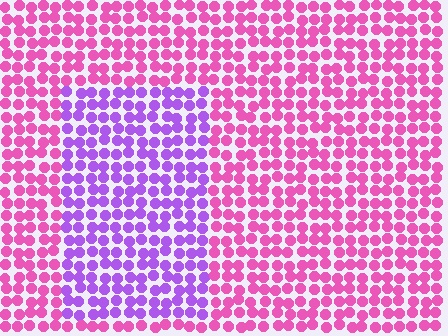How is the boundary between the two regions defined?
The boundary is defined purely by a slight shift in hue (about 46 degrees). Spacing, size, and orientation are identical on both sides.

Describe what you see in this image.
The image is filled with small pink elements in a uniform arrangement. A rectangle-shaped region is visible where the elements are tinted to a slightly different hue, forming a subtle color boundary.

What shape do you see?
I see a rectangle.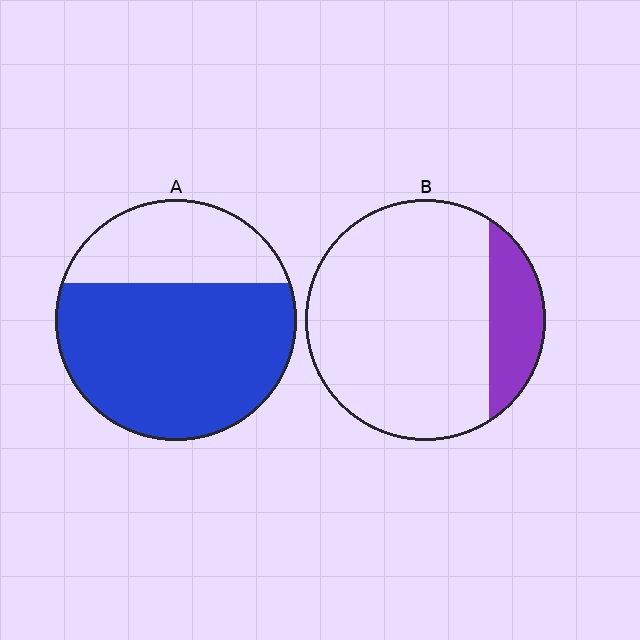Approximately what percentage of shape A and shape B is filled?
A is approximately 70% and B is approximately 20%.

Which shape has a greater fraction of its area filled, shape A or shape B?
Shape A.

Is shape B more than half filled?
No.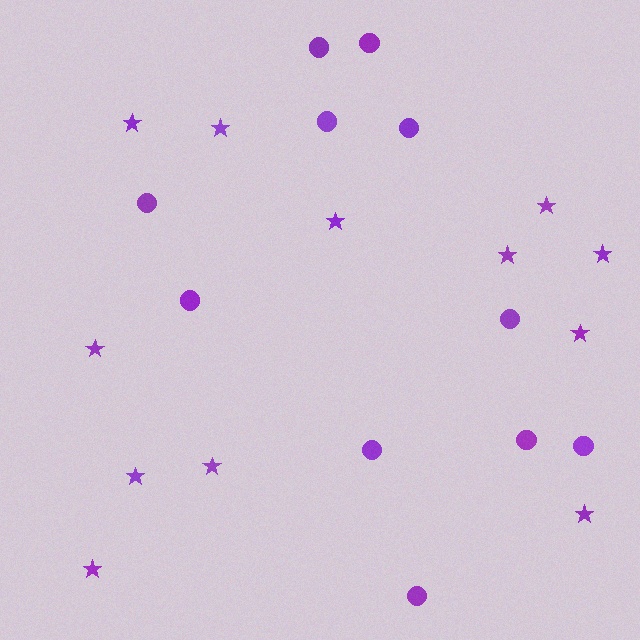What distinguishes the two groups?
There are 2 groups: one group of circles (11) and one group of stars (12).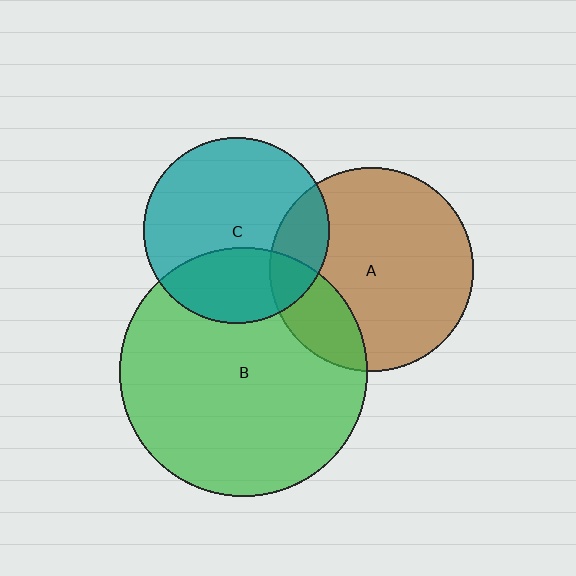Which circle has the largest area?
Circle B (green).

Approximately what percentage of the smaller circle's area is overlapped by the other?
Approximately 20%.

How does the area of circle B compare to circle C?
Approximately 1.8 times.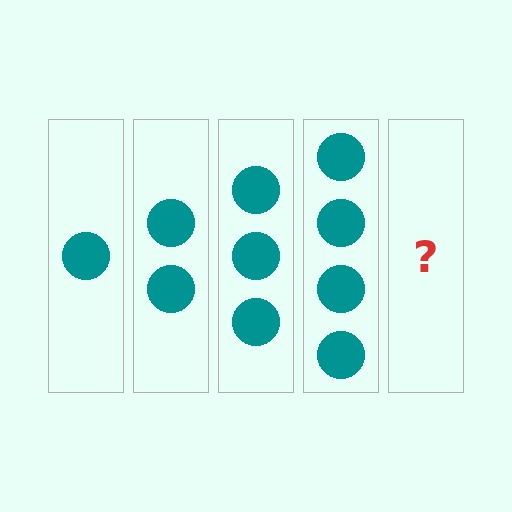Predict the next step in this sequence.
The next step is 5 circles.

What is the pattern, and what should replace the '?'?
The pattern is that each step adds one more circle. The '?' should be 5 circles.